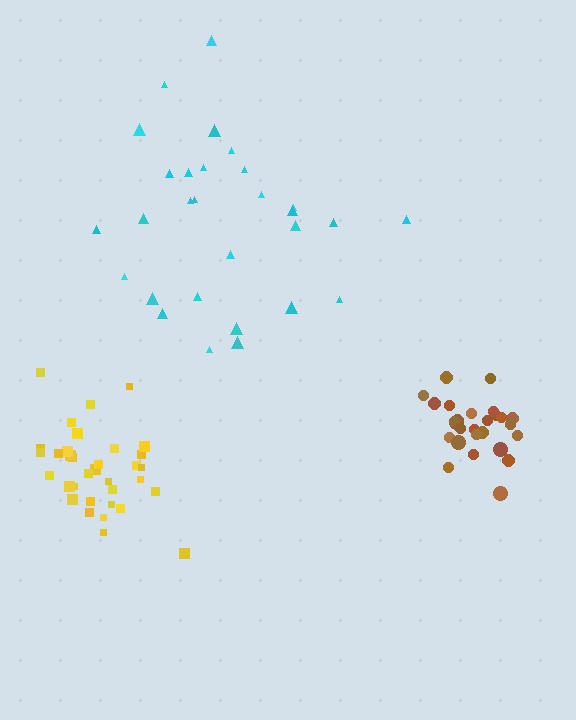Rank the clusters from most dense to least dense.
brown, yellow, cyan.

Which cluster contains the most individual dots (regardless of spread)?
Yellow (34).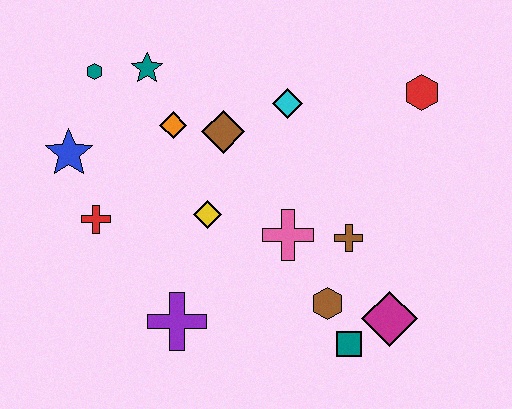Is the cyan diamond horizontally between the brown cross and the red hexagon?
No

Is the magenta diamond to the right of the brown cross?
Yes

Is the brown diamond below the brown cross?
No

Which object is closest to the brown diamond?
The orange diamond is closest to the brown diamond.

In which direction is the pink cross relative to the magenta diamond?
The pink cross is to the left of the magenta diamond.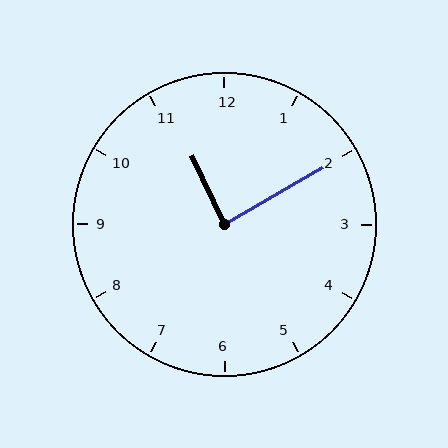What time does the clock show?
11:10.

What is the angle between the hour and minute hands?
Approximately 85 degrees.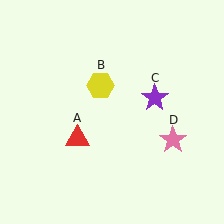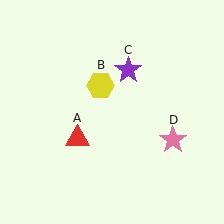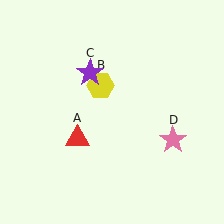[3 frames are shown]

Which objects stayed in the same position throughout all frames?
Red triangle (object A) and yellow hexagon (object B) and pink star (object D) remained stationary.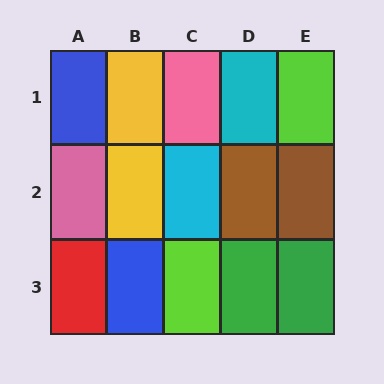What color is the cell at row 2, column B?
Yellow.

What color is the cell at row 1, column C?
Pink.